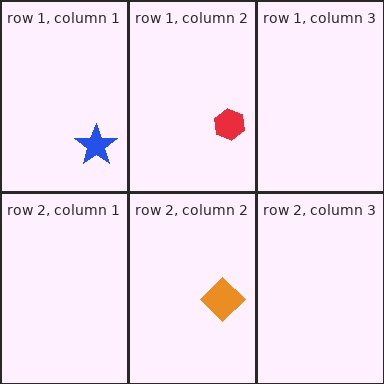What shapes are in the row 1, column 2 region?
The red hexagon.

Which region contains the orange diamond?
The row 2, column 2 region.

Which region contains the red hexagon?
The row 1, column 2 region.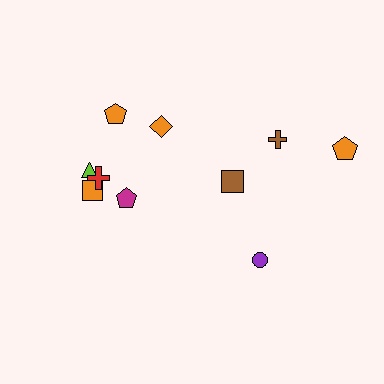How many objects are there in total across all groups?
There are 10 objects.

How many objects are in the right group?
There are 4 objects.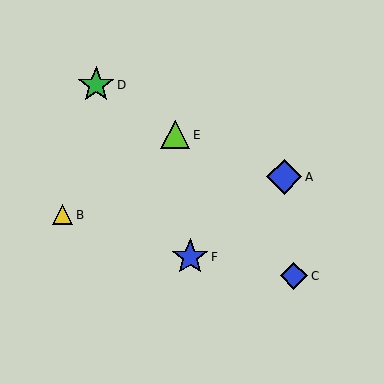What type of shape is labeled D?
Shape D is a green star.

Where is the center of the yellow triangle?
The center of the yellow triangle is at (62, 215).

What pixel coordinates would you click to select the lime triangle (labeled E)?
Click at (175, 135) to select the lime triangle E.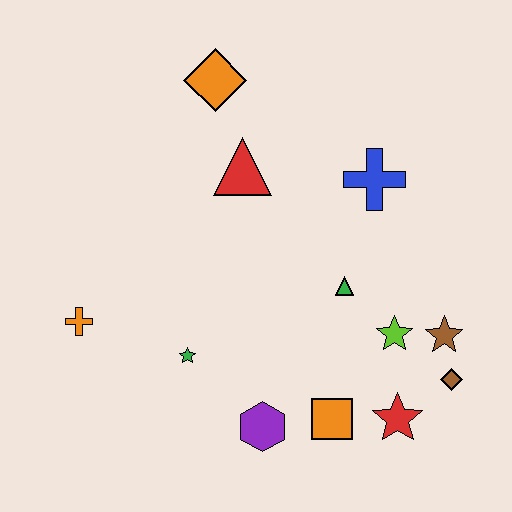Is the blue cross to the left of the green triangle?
No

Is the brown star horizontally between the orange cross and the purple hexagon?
No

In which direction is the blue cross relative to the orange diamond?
The blue cross is to the right of the orange diamond.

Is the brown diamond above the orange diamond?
No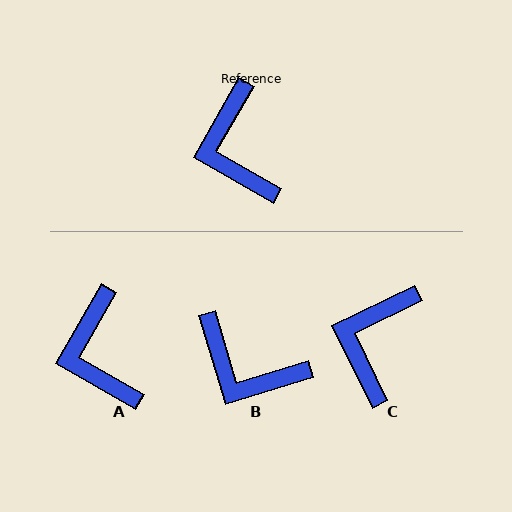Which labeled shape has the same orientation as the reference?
A.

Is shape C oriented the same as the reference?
No, it is off by about 34 degrees.